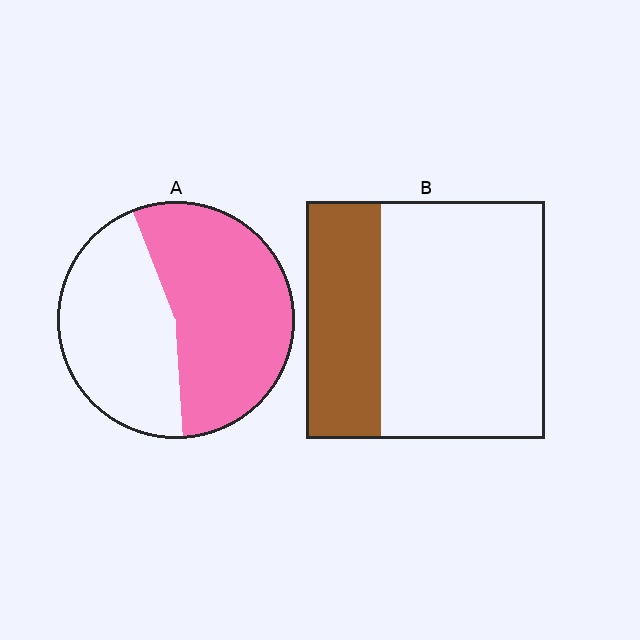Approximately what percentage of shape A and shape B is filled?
A is approximately 55% and B is approximately 30%.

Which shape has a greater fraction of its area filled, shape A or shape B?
Shape A.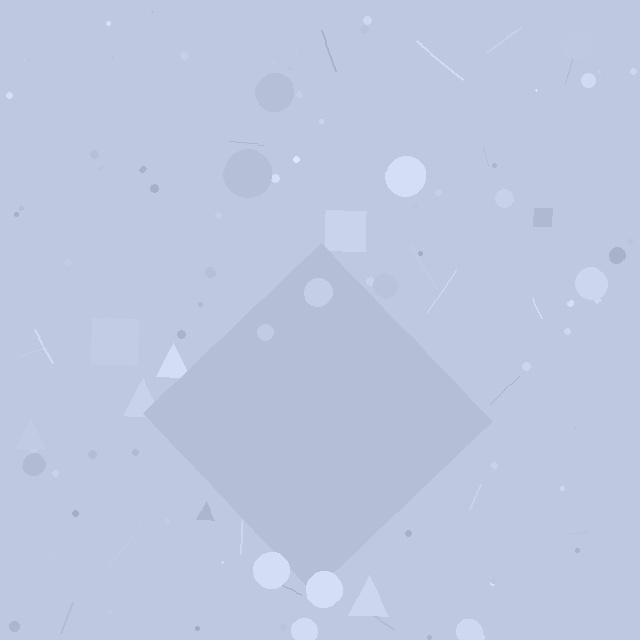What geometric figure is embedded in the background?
A diamond is embedded in the background.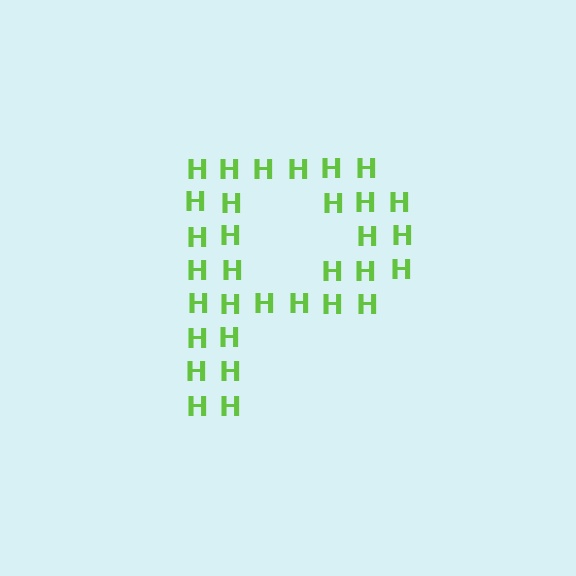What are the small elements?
The small elements are letter H's.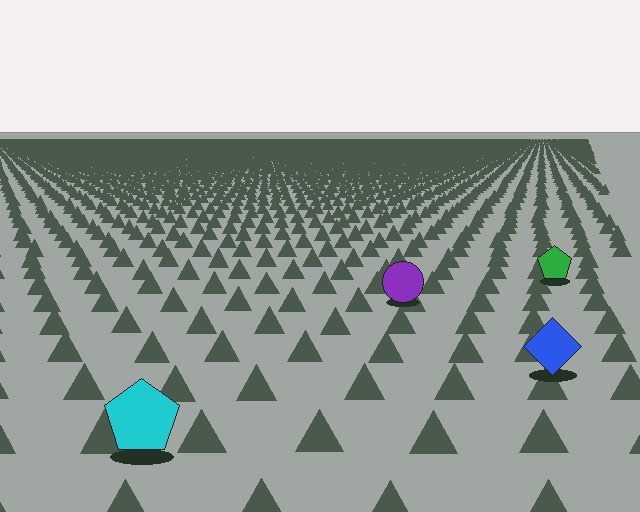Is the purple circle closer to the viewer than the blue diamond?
No. The blue diamond is closer — you can tell from the texture gradient: the ground texture is coarser near it.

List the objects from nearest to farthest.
From nearest to farthest: the cyan pentagon, the blue diamond, the purple circle, the green pentagon.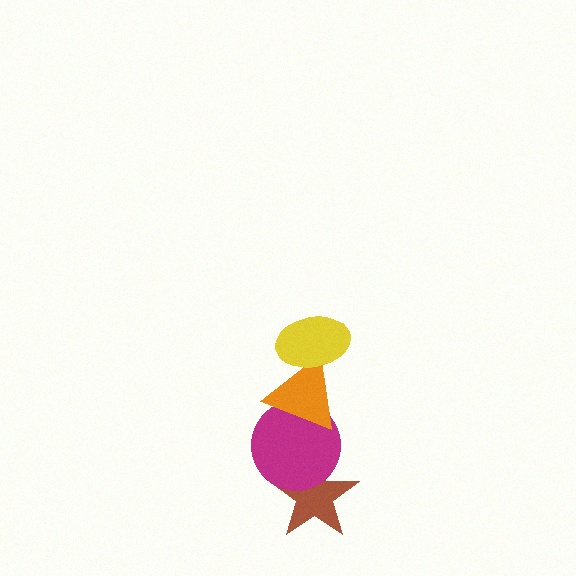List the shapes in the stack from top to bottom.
From top to bottom: the yellow ellipse, the orange triangle, the magenta circle, the brown star.